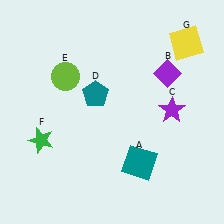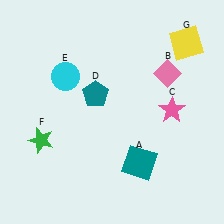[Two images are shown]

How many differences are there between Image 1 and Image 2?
There are 3 differences between the two images.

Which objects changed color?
B changed from purple to pink. C changed from purple to pink. E changed from lime to cyan.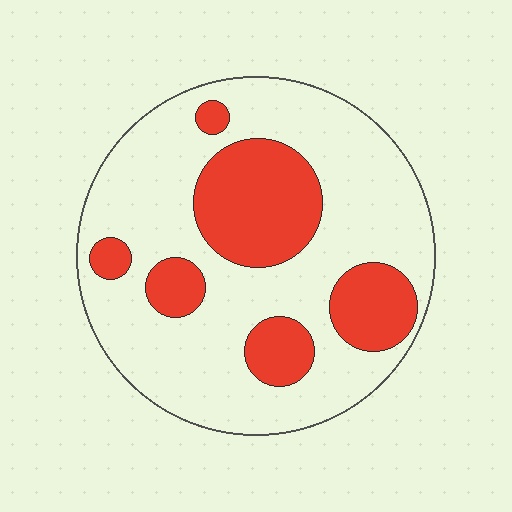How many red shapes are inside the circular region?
6.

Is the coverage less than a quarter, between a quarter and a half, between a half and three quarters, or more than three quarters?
Between a quarter and a half.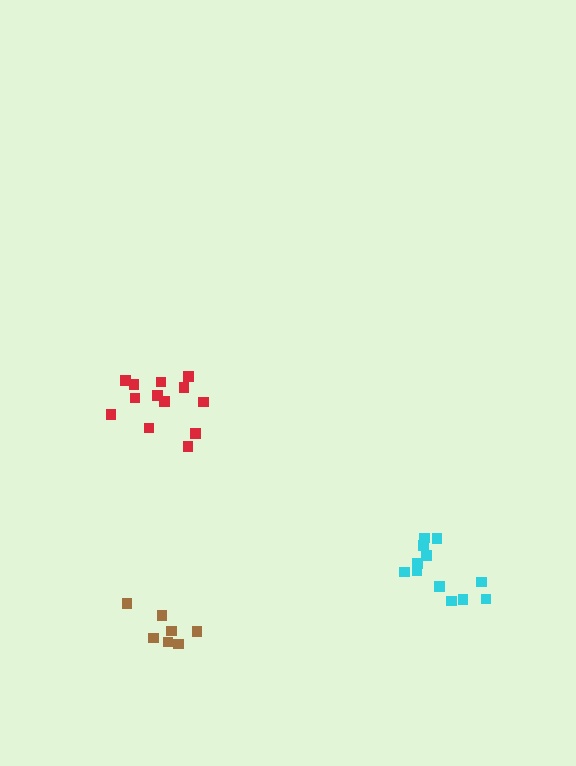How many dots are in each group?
Group 1: 12 dots, Group 2: 7 dots, Group 3: 13 dots (32 total).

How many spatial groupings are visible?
There are 3 spatial groupings.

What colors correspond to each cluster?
The clusters are colored: cyan, brown, red.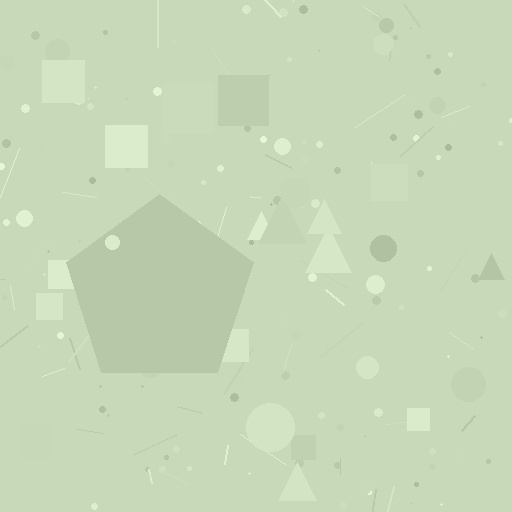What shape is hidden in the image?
A pentagon is hidden in the image.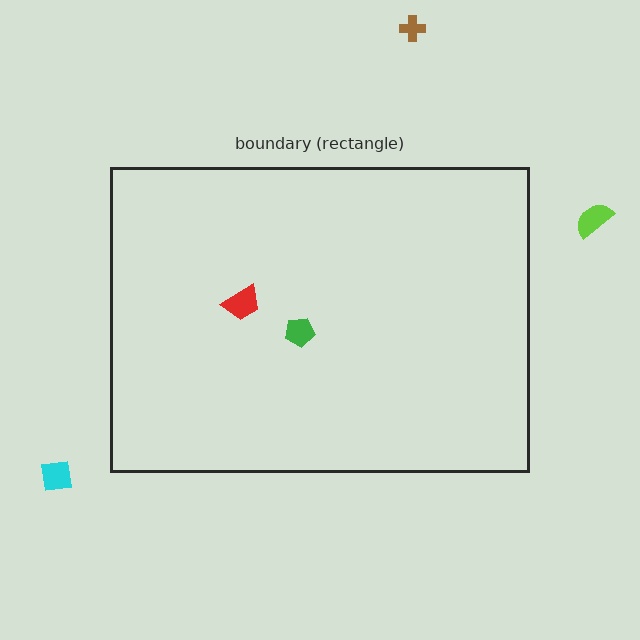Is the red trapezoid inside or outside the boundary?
Inside.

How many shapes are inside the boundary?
2 inside, 3 outside.